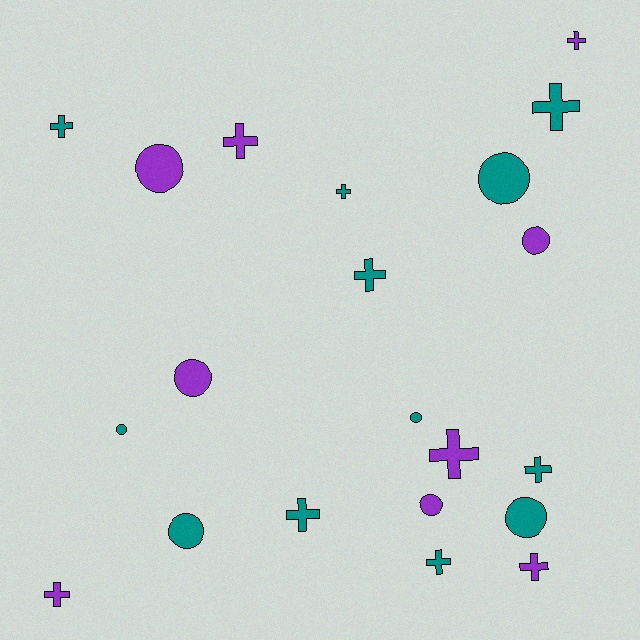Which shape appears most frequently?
Cross, with 12 objects.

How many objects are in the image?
There are 21 objects.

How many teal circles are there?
There are 5 teal circles.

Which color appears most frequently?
Teal, with 12 objects.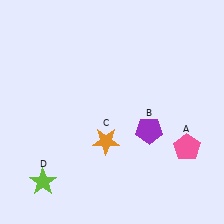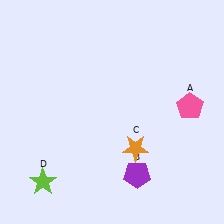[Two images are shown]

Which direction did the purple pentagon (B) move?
The purple pentagon (B) moved down.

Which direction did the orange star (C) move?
The orange star (C) moved right.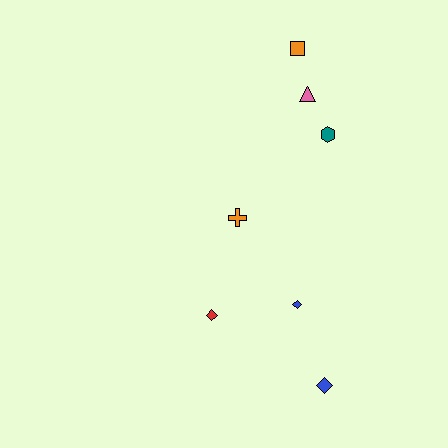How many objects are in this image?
There are 7 objects.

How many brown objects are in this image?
There are no brown objects.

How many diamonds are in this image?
There are 3 diamonds.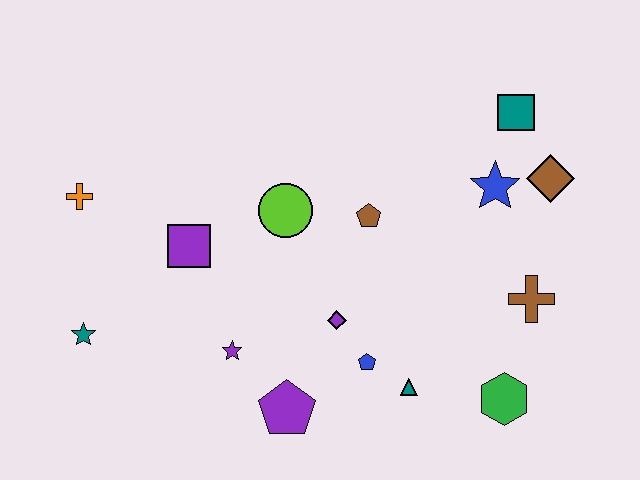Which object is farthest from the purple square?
The brown diamond is farthest from the purple square.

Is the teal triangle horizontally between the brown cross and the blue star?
No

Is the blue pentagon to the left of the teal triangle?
Yes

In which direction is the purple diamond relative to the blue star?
The purple diamond is to the left of the blue star.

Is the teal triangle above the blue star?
No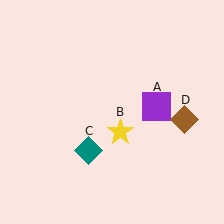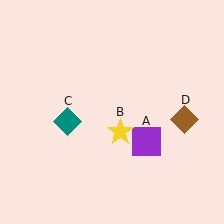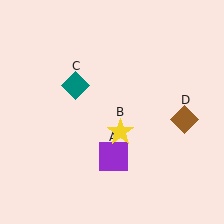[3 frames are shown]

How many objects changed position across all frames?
2 objects changed position: purple square (object A), teal diamond (object C).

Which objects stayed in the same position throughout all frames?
Yellow star (object B) and brown diamond (object D) remained stationary.